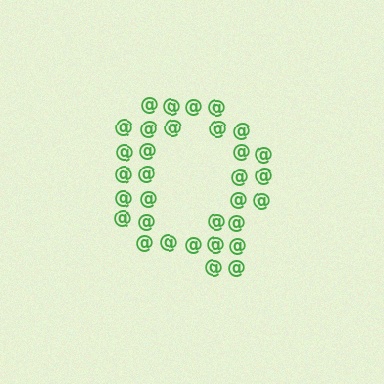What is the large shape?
The large shape is the letter Q.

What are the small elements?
The small elements are at signs.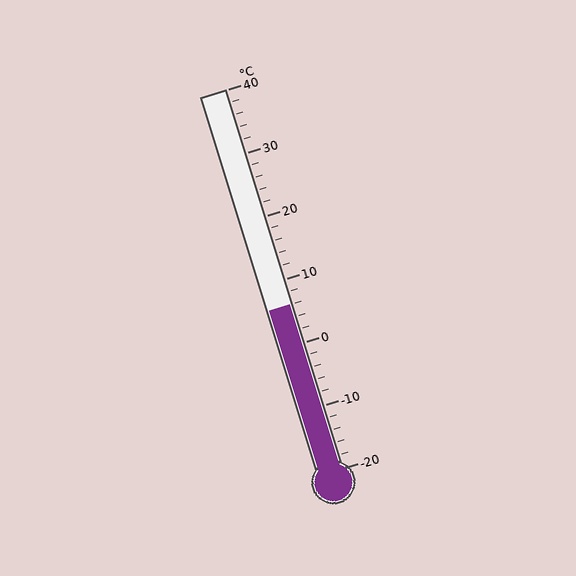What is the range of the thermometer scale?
The thermometer scale ranges from -20°C to 40°C.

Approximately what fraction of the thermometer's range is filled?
The thermometer is filled to approximately 45% of its range.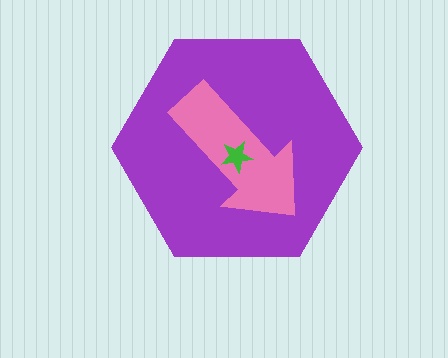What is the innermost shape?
The green star.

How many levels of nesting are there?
3.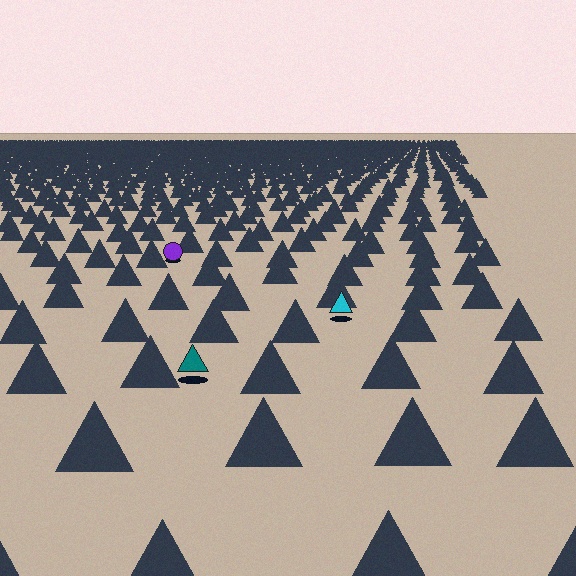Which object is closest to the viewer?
The teal triangle is closest. The texture marks near it are larger and more spread out.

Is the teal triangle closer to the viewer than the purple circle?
Yes. The teal triangle is closer — you can tell from the texture gradient: the ground texture is coarser near it.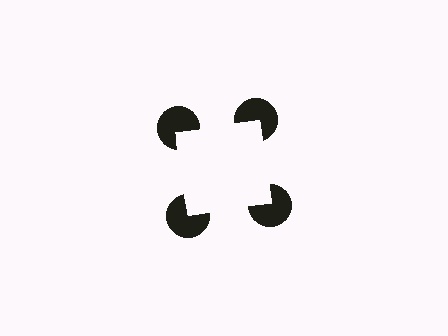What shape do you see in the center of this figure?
An illusory square — its edges are inferred from the aligned wedge cuts in the pac-man discs, not physically drawn.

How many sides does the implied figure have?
4 sides.